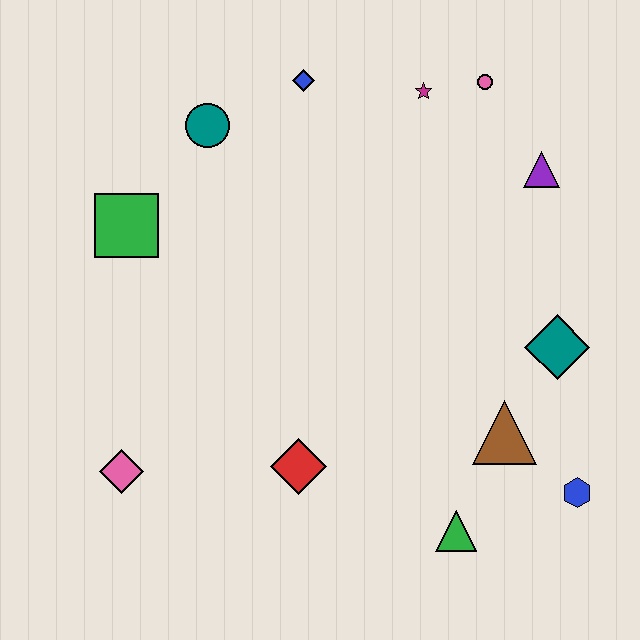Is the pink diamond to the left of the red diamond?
Yes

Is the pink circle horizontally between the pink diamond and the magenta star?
No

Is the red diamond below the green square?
Yes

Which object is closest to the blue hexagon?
The brown triangle is closest to the blue hexagon.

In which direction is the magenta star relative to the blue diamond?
The magenta star is to the right of the blue diamond.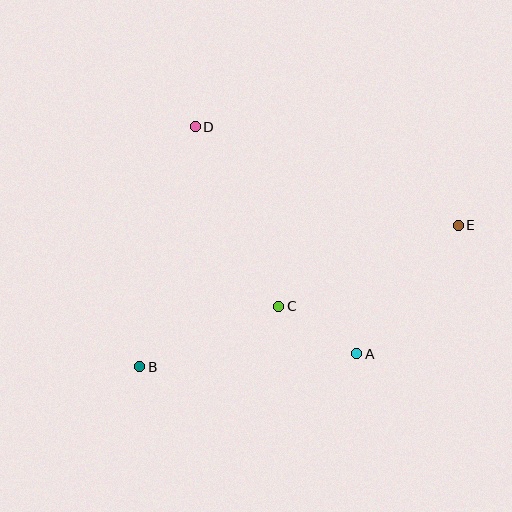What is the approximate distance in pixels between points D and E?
The distance between D and E is approximately 281 pixels.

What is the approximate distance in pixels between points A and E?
The distance between A and E is approximately 164 pixels.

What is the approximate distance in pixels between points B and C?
The distance between B and C is approximately 152 pixels.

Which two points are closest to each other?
Points A and C are closest to each other.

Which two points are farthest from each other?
Points B and E are farthest from each other.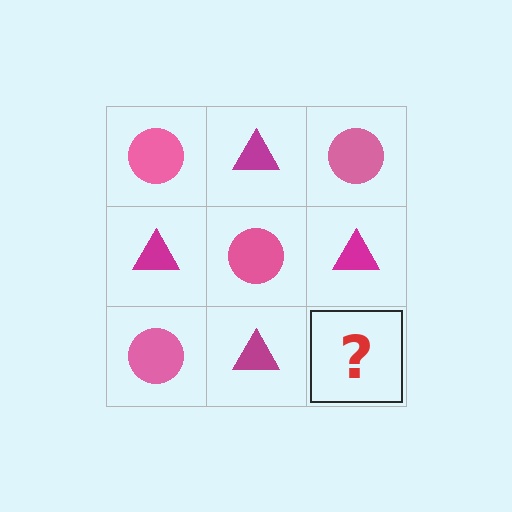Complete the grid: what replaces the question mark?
The question mark should be replaced with a pink circle.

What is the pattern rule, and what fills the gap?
The rule is that it alternates pink circle and magenta triangle in a checkerboard pattern. The gap should be filled with a pink circle.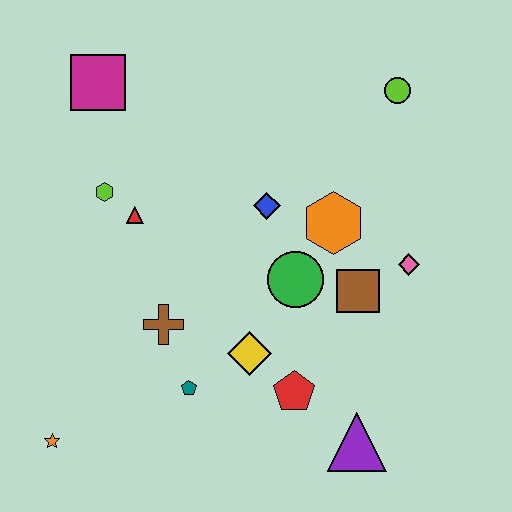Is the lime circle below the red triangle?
No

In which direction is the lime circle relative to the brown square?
The lime circle is above the brown square.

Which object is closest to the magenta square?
The lime hexagon is closest to the magenta square.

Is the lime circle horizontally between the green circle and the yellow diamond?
No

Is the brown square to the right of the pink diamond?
No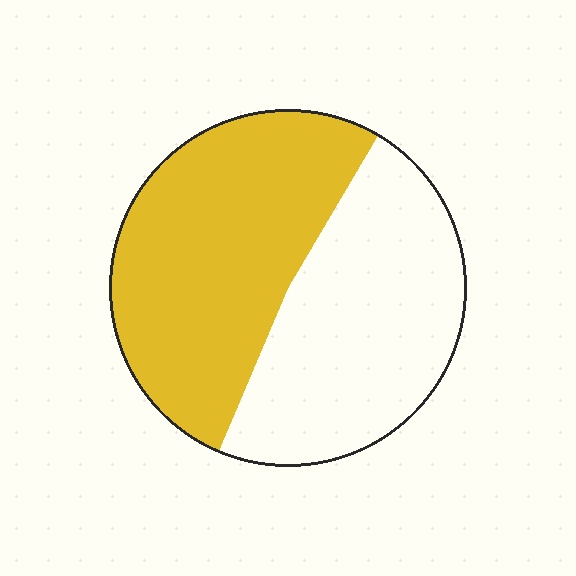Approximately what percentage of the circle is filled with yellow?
Approximately 50%.